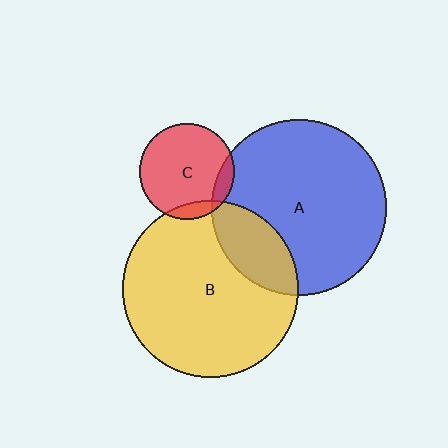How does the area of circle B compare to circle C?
Approximately 3.4 times.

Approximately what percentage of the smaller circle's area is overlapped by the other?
Approximately 10%.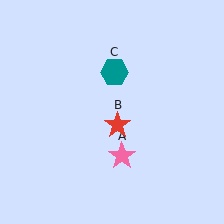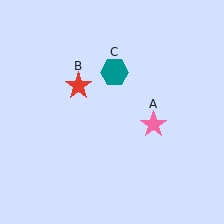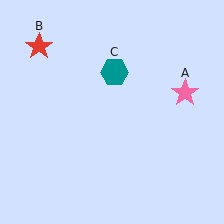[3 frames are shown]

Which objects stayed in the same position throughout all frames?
Teal hexagon (object C) remained stationary.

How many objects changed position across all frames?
2 objects changed position: pink star (object A), red star (object B).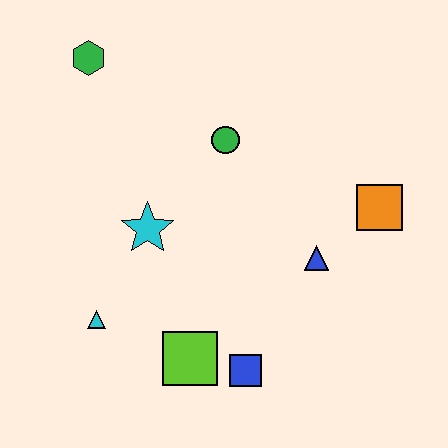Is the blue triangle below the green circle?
Yes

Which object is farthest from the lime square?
The green hexagon is farthest from the lime square.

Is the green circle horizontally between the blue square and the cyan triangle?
Yes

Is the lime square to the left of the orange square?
Yes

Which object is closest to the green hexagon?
The green circle is closest to the green hexagon.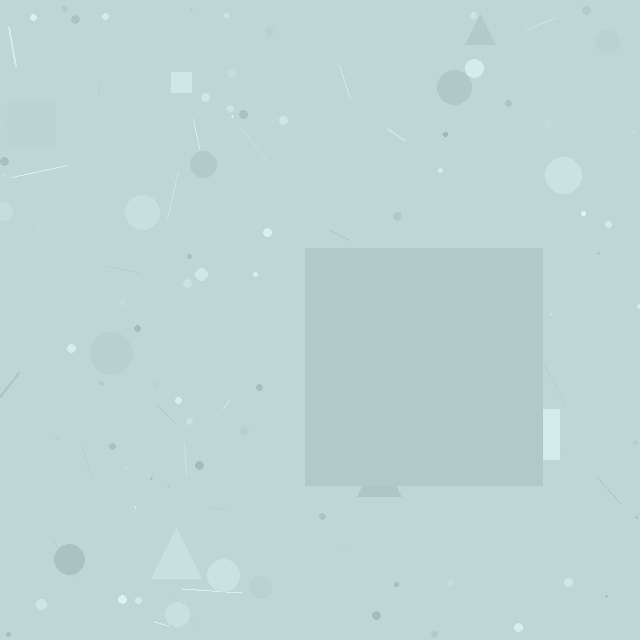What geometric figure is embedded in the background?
A square is embedded in the background.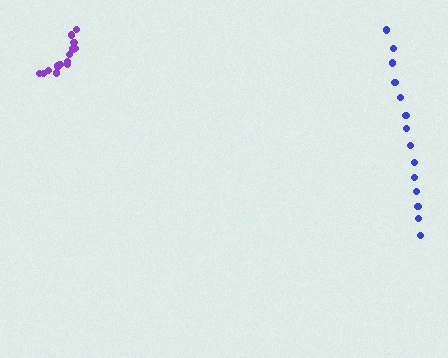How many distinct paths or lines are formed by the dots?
There are 2 distinct paths.